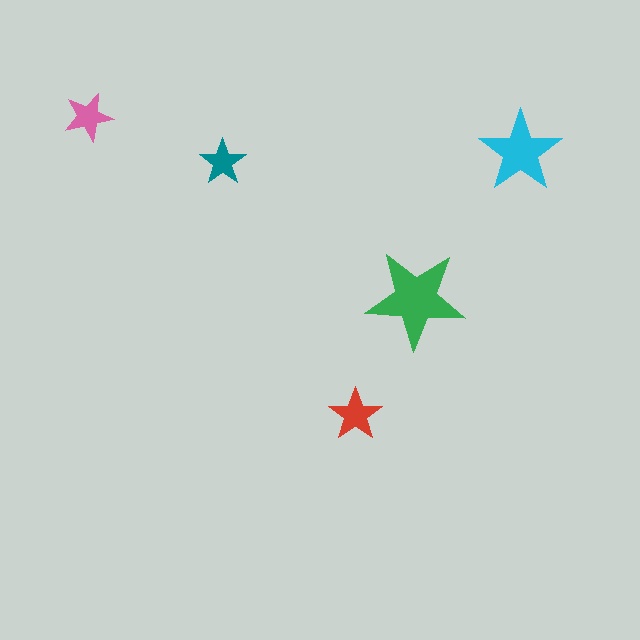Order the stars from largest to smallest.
the green one, the cyan one, the red one, the pink one, the teal one.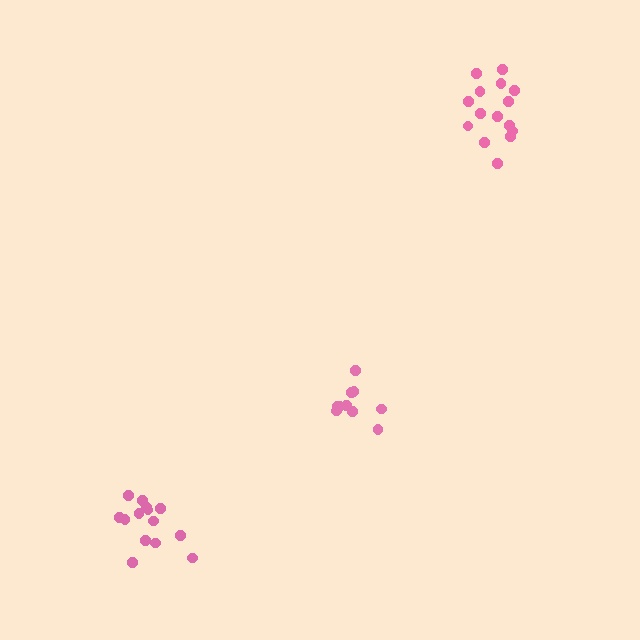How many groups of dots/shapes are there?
There are 3 groups.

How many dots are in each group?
Group 1: 15 dots, Group 2: 14 dots, Group 3: 10 dots (39 total).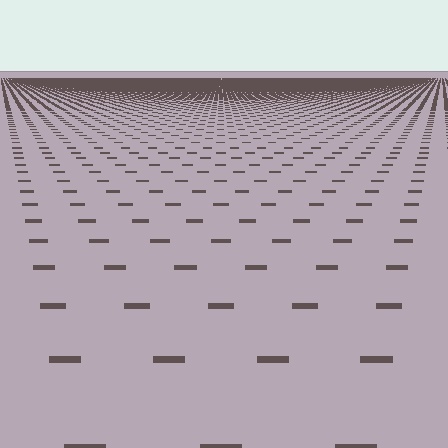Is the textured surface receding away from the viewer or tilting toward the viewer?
The surface is receding away from the viewer. Texture elements get smaller and denser toward the top.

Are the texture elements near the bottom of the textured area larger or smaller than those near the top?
Larger. Near the bottom, elements are closer to the viewer and appear at a bigger on-screen size.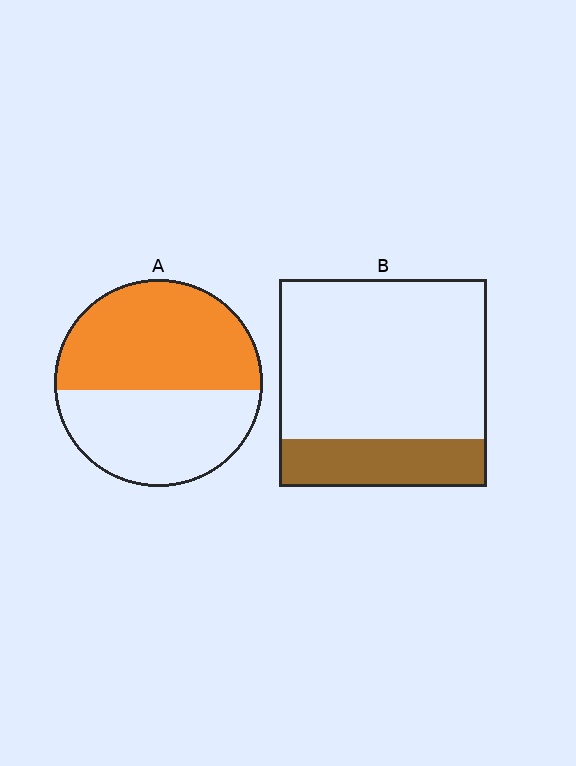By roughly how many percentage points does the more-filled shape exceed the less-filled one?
By roughly 30 percentage points (A over B).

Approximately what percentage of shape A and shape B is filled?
A is approximately 55% and B is approximately 25%.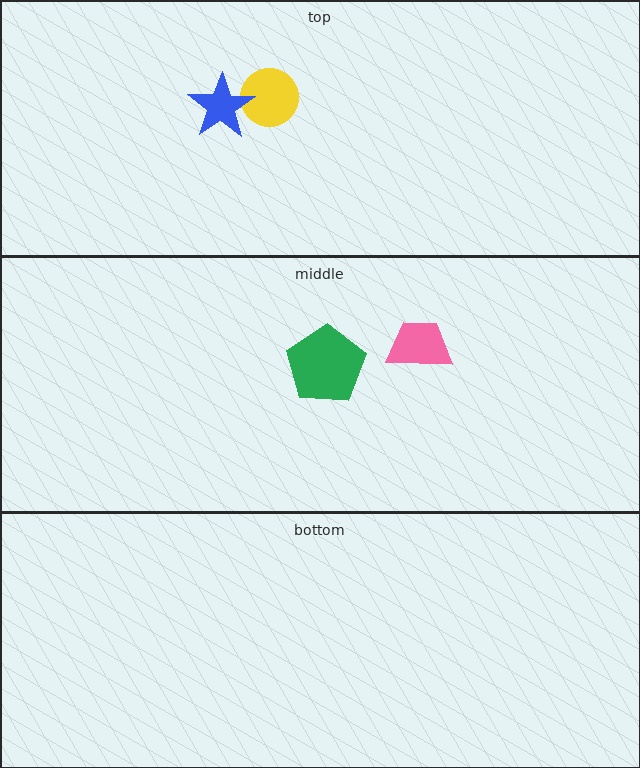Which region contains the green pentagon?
The middle region.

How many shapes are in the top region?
2.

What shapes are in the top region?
The yellow circle, the blue star.